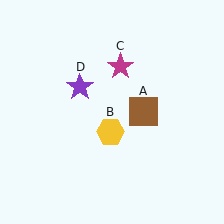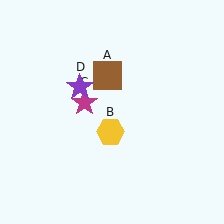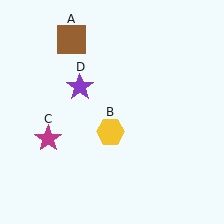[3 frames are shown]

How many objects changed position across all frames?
2 objects changed position: brown square (object A), magenta star (object C).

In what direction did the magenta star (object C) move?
The magenta star (object C) moved down and to the left.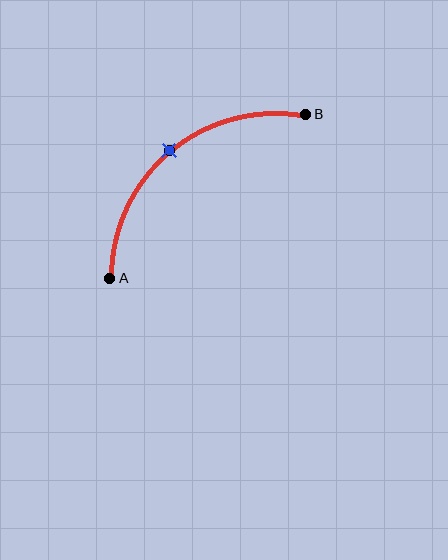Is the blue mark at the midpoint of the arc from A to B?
Yes. The blue mark lies on the arc at equal arc-length from both A and B — it is the arc midpoint.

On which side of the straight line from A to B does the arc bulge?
The arc bulges above and to the left of the straight line connecting A and B.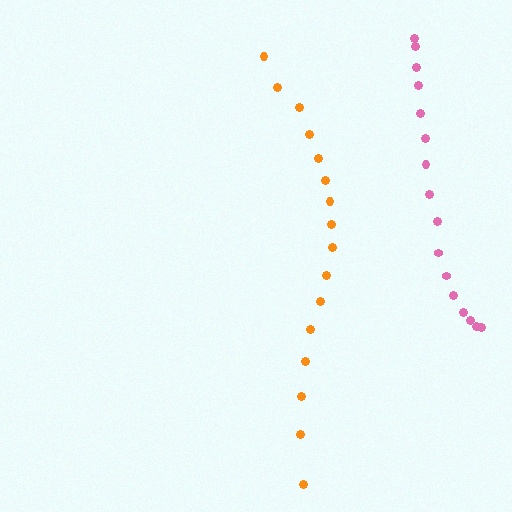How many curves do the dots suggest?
There are 2 distinct paths.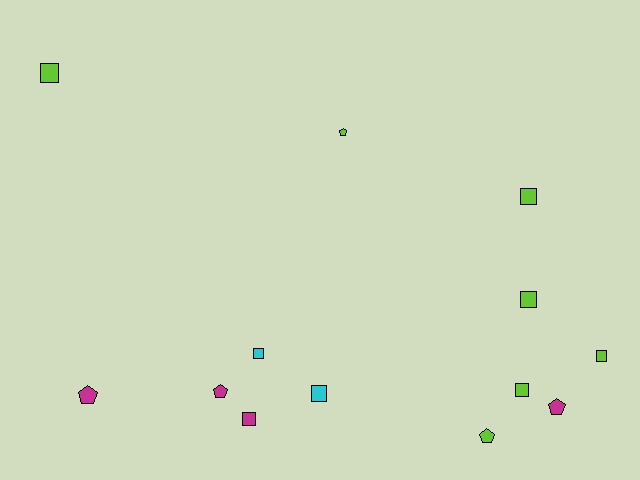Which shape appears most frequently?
Square, with 8 objects.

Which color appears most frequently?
Lime, with 7 objects.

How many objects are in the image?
There are 13 objects.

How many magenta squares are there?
There is 1 magenta square.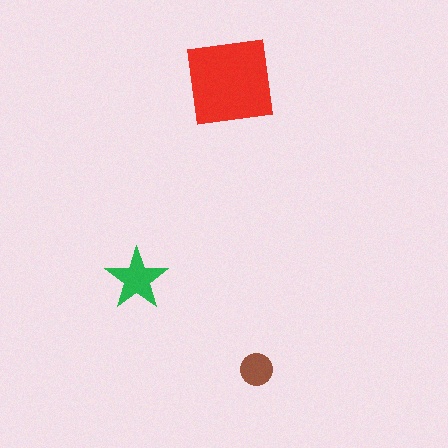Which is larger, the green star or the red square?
The red square.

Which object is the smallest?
The brown circle.